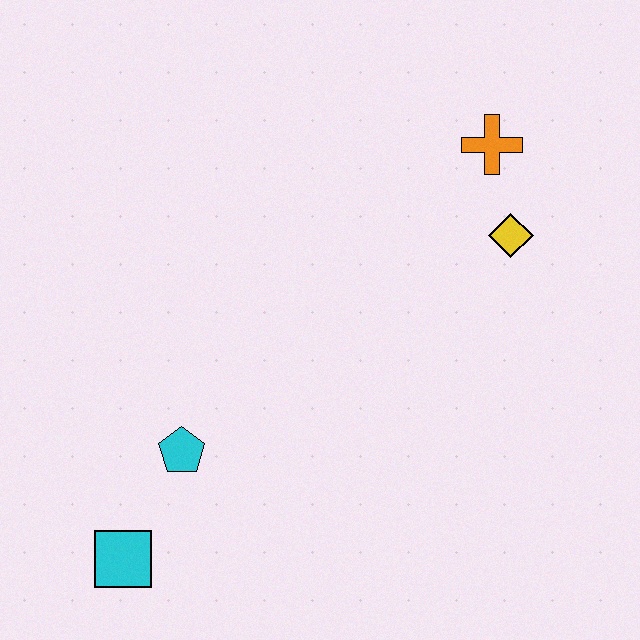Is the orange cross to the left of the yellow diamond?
Yes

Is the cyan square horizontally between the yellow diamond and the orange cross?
No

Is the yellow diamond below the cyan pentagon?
No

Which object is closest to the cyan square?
The cyan pentagon is closest to the cyan square.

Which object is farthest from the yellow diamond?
The cyan square is farthest from the yellow diamond.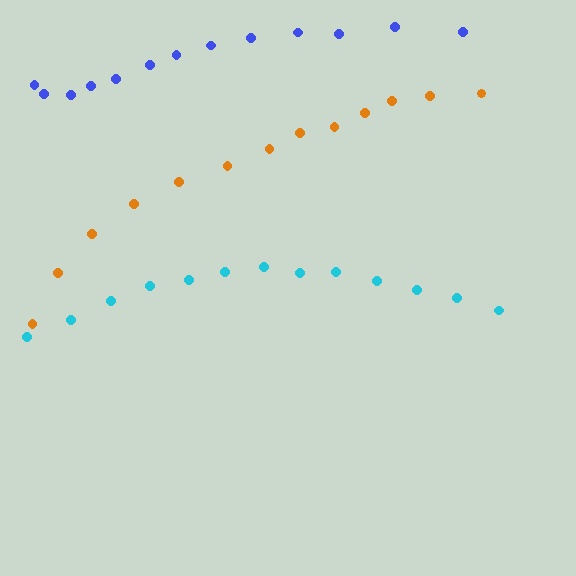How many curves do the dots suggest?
There are 3 distinct paths.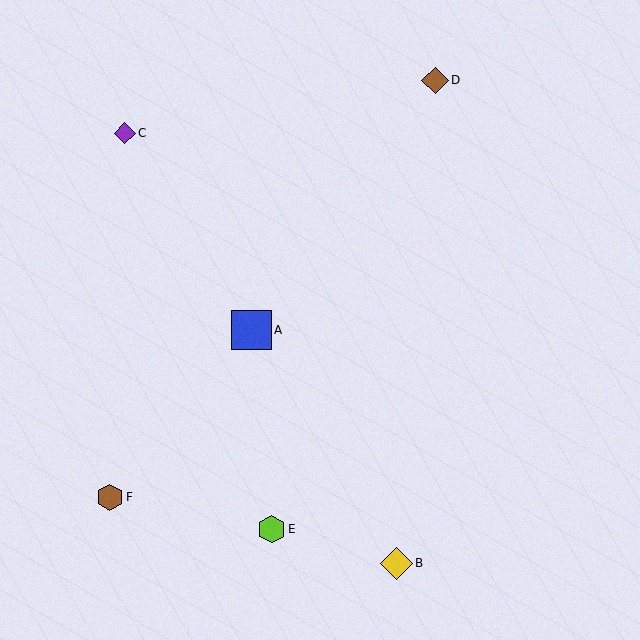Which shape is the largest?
The blue square (labeled A) is the largest.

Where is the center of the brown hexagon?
The center of the brown hexagon is at (110, 497).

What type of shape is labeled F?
Shape F is a brown hexagon.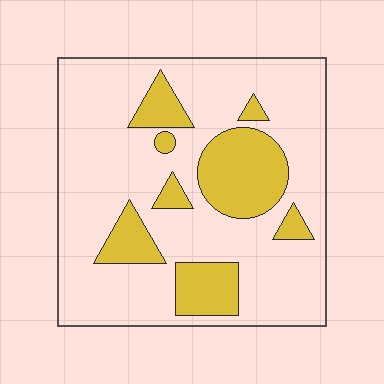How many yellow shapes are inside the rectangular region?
8.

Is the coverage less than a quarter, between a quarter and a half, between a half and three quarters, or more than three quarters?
Less than a quarter.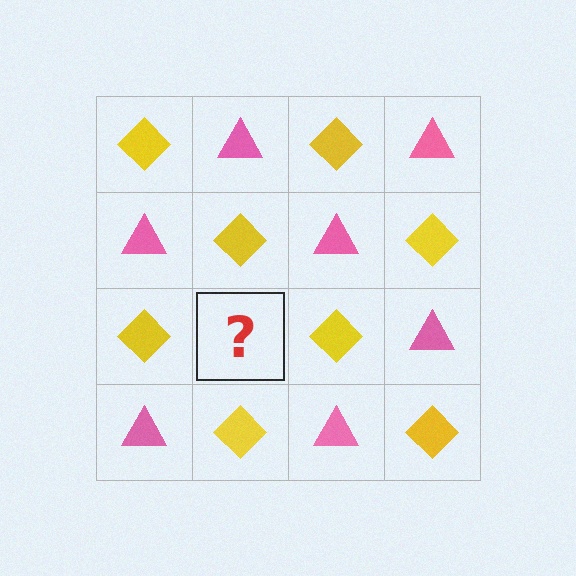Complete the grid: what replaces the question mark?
The question mark should be replaced with a pink triangle.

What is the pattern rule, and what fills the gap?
The rule is that it alternates yellow diamond and pink triangle in a checkerboard pattern. The gap should be filled with a pink triangle.